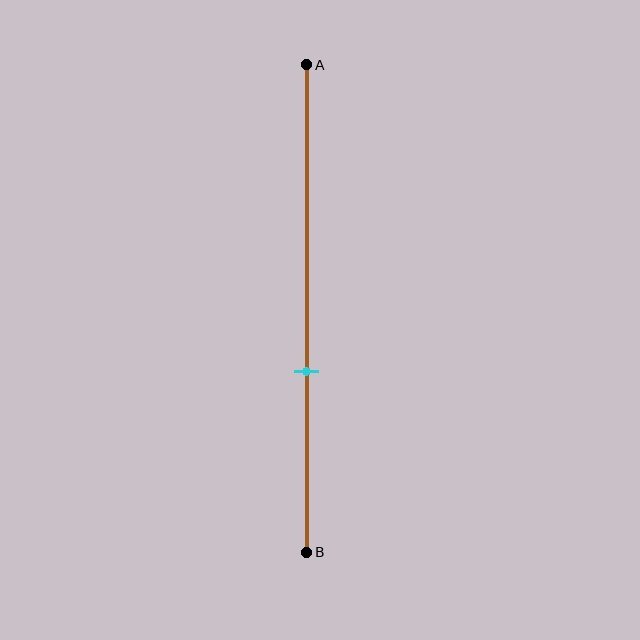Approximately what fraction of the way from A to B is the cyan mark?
The cyan mark is approximately 65% of the way from A to B.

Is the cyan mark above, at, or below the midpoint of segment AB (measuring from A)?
The cyan mark is below the midpoint of segment AB.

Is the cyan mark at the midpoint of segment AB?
No, the mark is at about 65% from A, not at the 50% midpoint.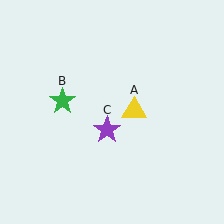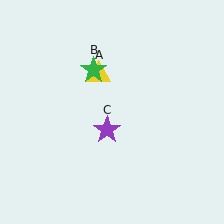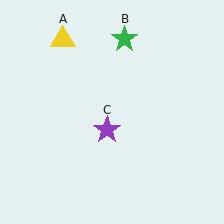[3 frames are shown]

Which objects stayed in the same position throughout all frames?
Purple star (object C) remained stationary.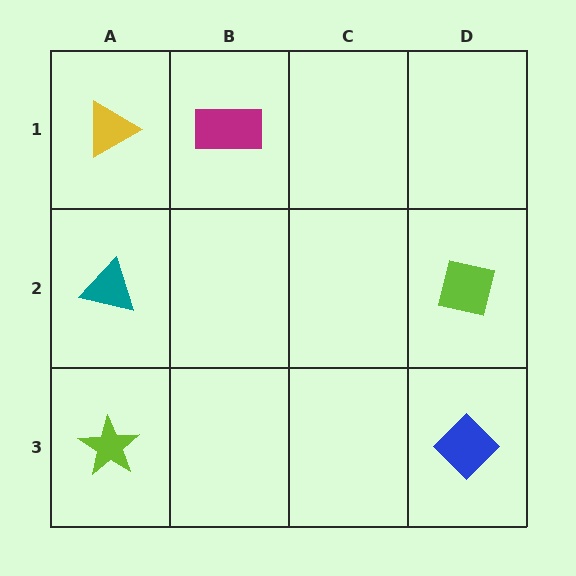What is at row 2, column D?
A lime square.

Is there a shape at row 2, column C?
No, that cell is empty.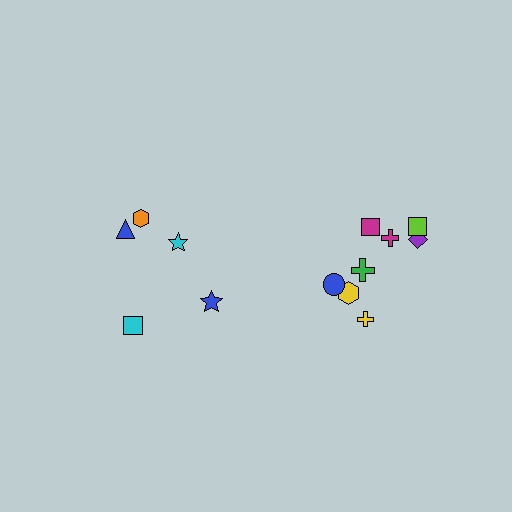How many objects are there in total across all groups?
There are 13 objects.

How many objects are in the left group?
There are 5 objects.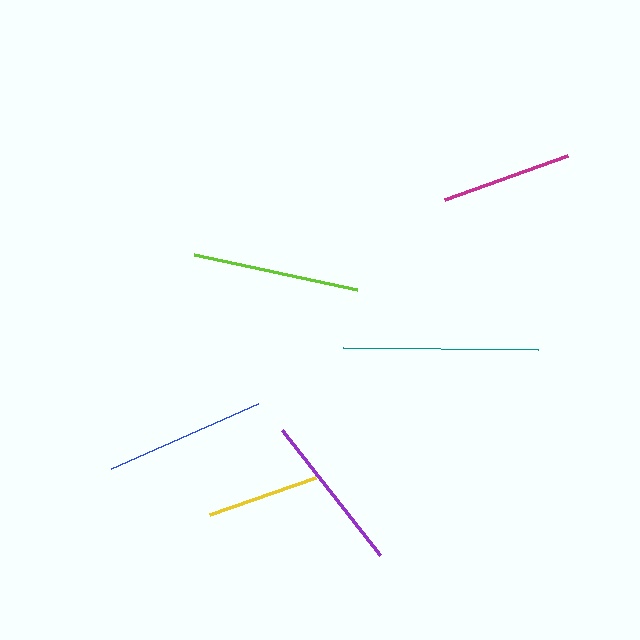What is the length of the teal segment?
The teal segment is approximately 195 pixels long.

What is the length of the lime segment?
The lime segment is approximately 167 pixels long.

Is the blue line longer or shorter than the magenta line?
The blue line is longer than the magenta line.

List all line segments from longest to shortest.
From longest to shortest: teal, lime, blue, purple, magenta, yellow.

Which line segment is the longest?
The teal line is the longest at approximately 195 pixels.